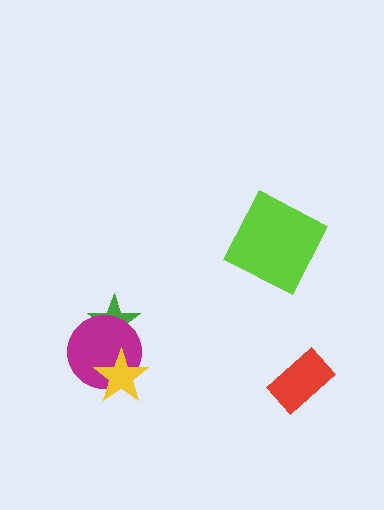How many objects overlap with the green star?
1 object overlaps with the green star.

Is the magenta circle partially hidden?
Yes, it is partially covered by another shape.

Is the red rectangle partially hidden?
No, no other shape covers it.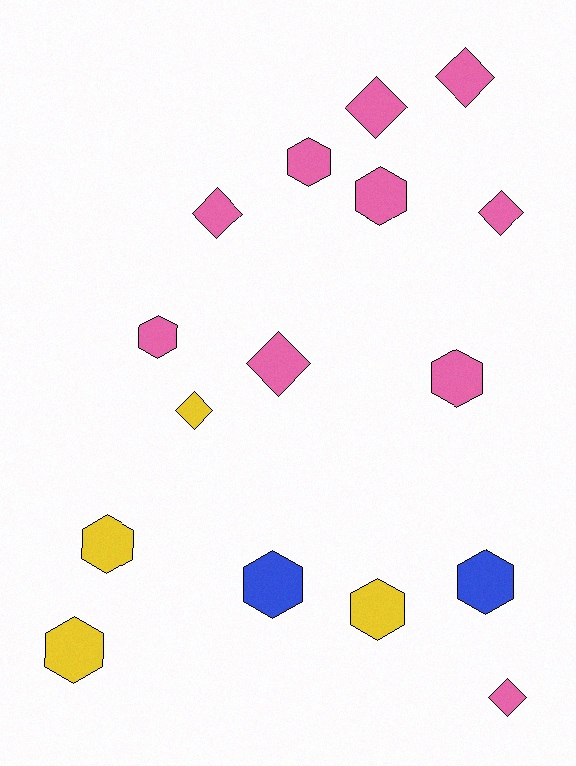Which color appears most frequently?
Pink, with 10 objects.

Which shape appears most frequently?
Hexagon, with 9 objects.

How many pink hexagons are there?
There are 4 pink hexagons.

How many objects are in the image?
There are 16 objects.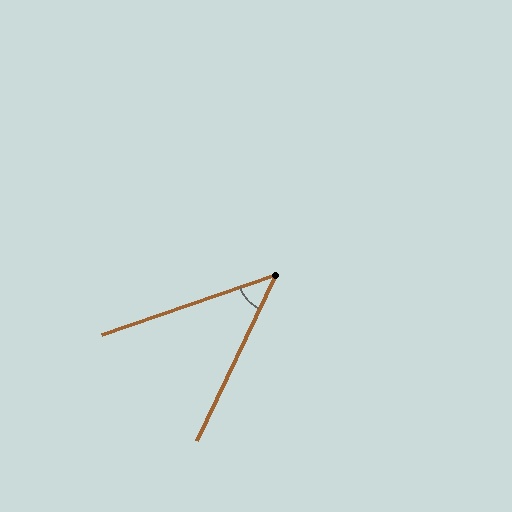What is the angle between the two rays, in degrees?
Approximately 45 degrees.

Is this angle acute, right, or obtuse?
It is acute.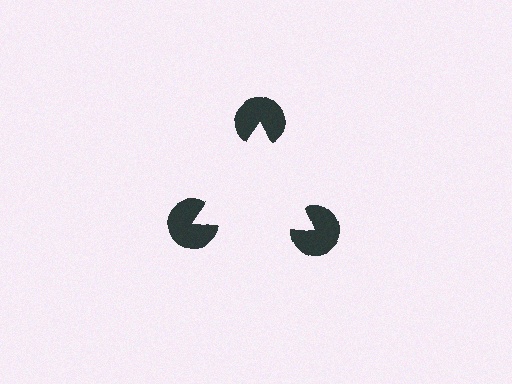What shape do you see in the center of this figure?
An illusory triangle — its edges are inferred from the aligned wedge cuts in the pac-man discs, not physically drawn.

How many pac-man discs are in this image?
There are 3 — one at each vertex of the illusory triangle.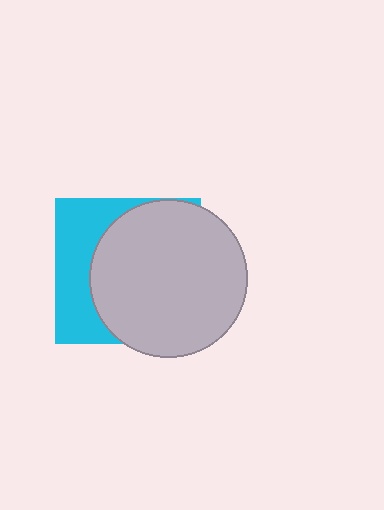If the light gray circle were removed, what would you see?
You would see the complete cyan square.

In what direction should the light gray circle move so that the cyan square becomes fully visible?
The light gray circle should move right. That is the shortest direction to clear the overlap and leave the cyan square fully visible.